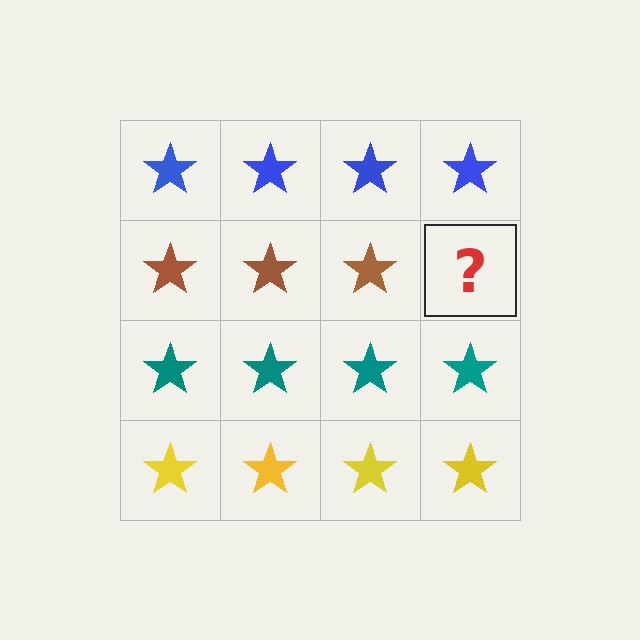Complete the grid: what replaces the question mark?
The question mark should be replaced with a brown star.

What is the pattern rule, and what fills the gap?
The rule is that each row has a consistent color. The gap should be filled with a brown star.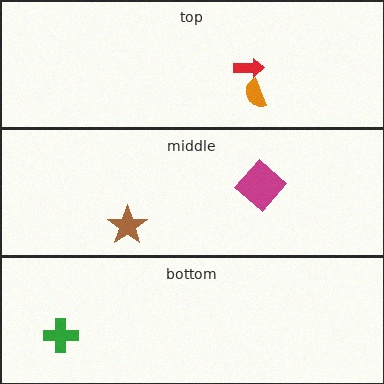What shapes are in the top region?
The orange semicircle, the red arrow.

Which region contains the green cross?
The bottom region.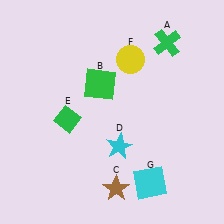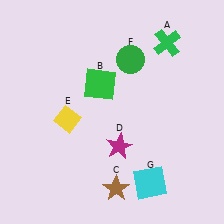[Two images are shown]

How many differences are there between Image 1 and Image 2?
There are 3 differences between the two images.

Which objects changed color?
D changed from cyan to magenta. E changed from green to yellow. F changed from yellow to green.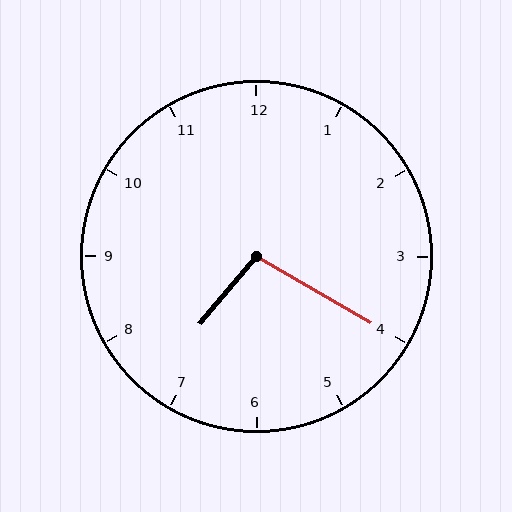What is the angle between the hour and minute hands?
Approximately 100 degrees.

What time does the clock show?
7:20.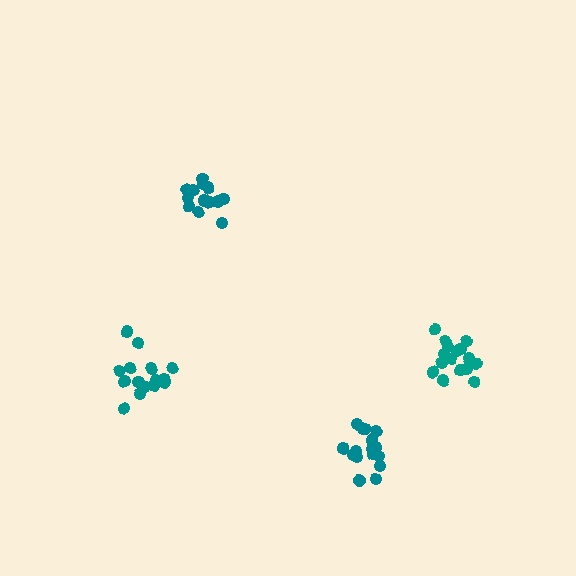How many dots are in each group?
Group 1: 16 dots, Group 2: 15 dots, Group 3: 14 dots, Group 4: 17 dots (62 total).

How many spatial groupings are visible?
There are 4 spatial groupings.